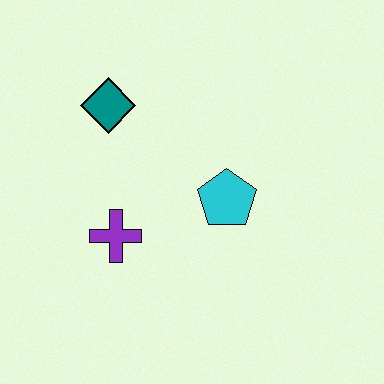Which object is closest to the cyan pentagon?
The purple cross is closest to the cyan pentagon.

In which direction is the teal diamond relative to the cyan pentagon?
The teal diamond is to the left of the cyan pentagon.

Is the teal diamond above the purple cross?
Yes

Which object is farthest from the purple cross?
The teal diamond is farthest from the purple cross.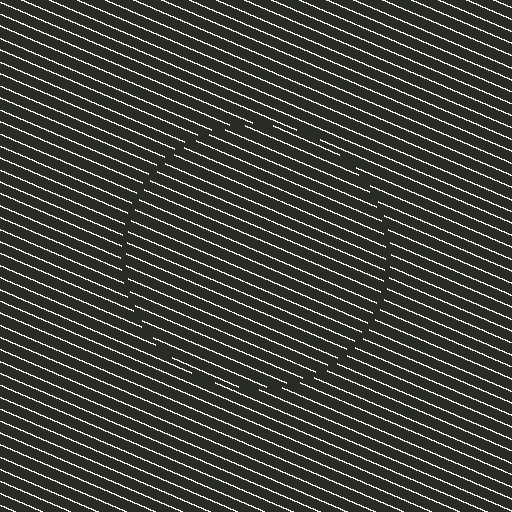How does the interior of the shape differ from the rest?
The interior of the shape contains the same grating, shifted by half a period — the contour is defined by the phase discontinuity where line-ends from the inner and outer gratings abut.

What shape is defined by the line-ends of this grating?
An illusory circle. The interior of the shape contains the same grating, shifted by half a period — the contour is defined by the phase discontinuity where line-ends from the inner and outer gratings abut.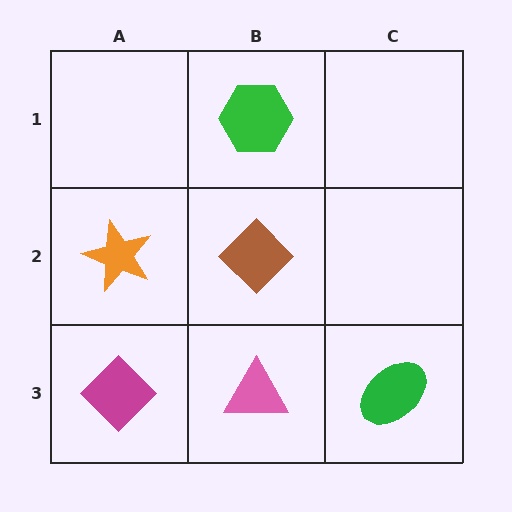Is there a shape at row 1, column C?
No, that cell is empty.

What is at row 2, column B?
A brown diamond.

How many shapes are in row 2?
2 shapes.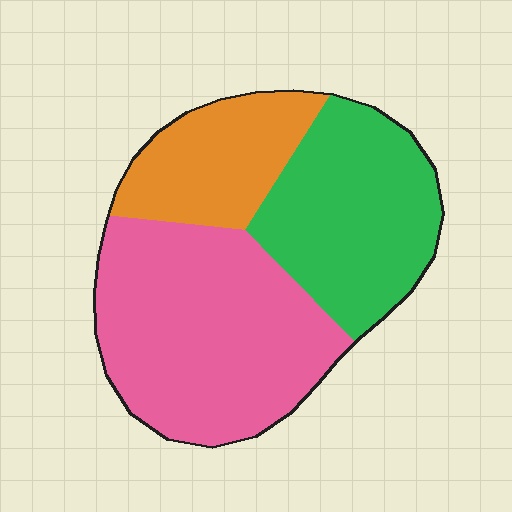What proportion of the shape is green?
Green covers 33% of the shape.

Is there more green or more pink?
Pink.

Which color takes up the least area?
Orange, at roughly 20%.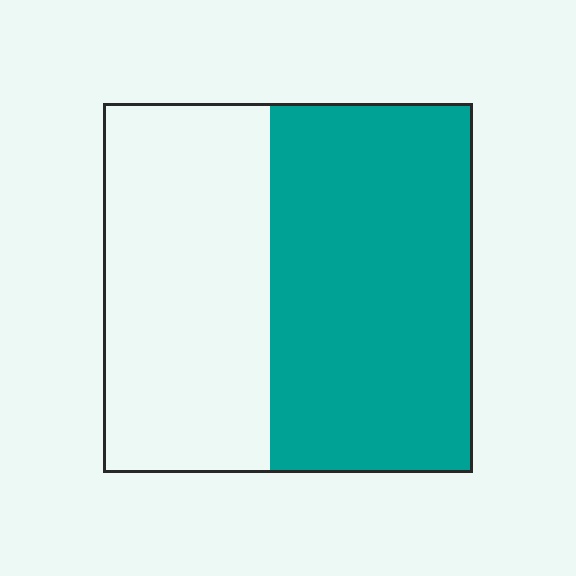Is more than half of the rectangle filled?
Yes.